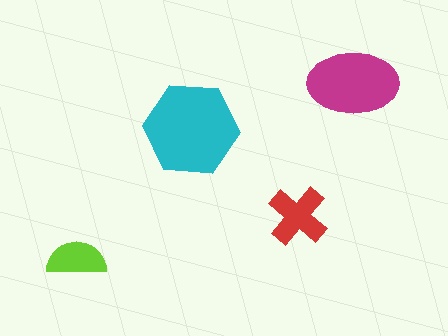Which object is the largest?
The cyan hexagon.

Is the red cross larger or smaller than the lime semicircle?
Larger.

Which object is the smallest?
The lime semicircle.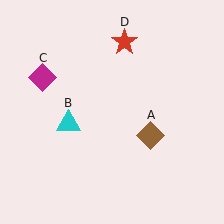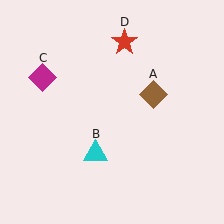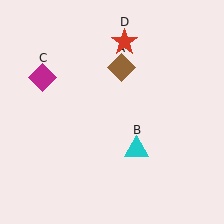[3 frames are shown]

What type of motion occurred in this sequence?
The brown diamond (object A), cyan triangle (object B) rotated counterclockwise around the center of the scene.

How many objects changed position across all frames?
2 objects changed position: brown diamond (object A), cyan triangle (object B).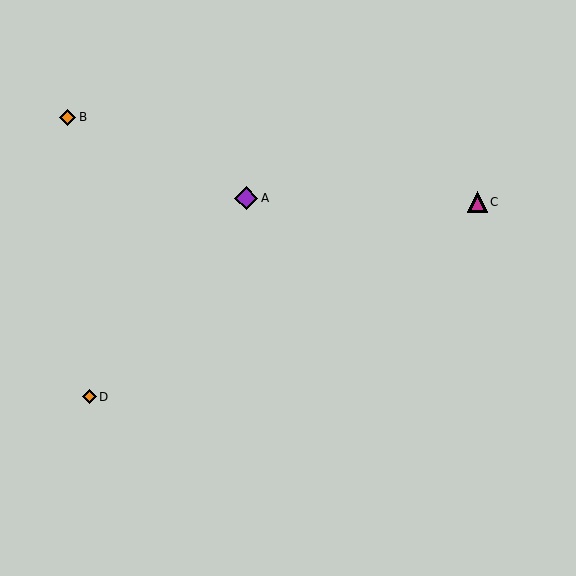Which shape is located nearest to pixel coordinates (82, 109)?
The orange diamond (labeled B) at (68, 117) is nearest to that location.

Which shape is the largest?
The purple diamond (labeled A) is the largest.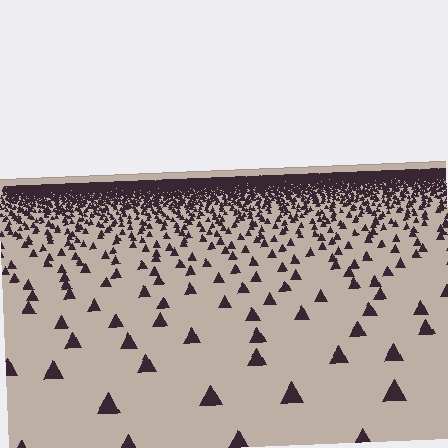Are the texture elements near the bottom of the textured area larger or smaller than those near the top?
Larger. Near the bottom, elements are closer to the viewer and appear at a bigger on-screen size.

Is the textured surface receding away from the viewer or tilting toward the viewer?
The surface is receding away from the viewer. Texture elements get smaller and denser toward the top.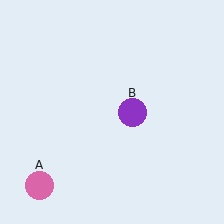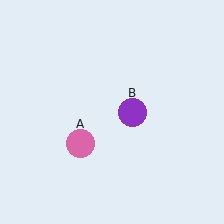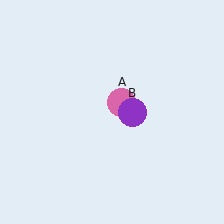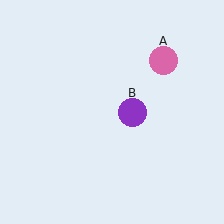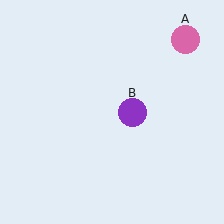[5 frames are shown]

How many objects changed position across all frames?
1 object changed position: pink circle (object A).